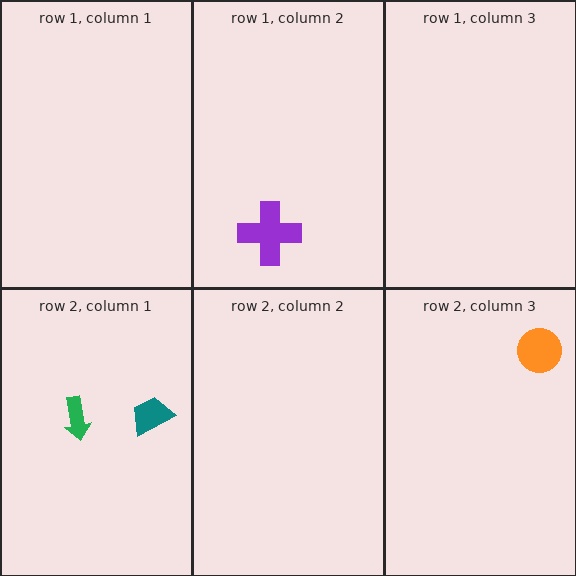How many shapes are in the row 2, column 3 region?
1.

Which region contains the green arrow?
The row 2, column 1 region.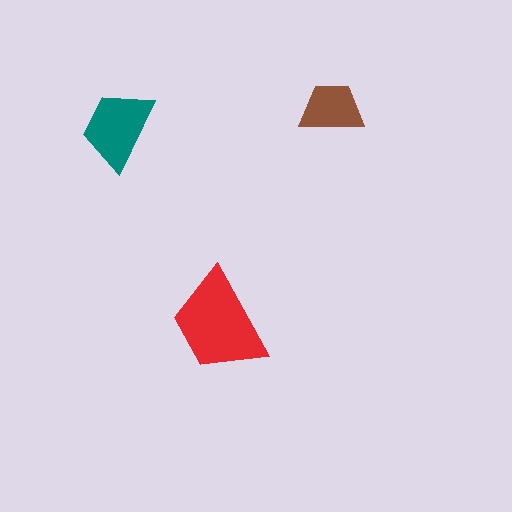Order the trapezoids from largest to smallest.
the red one, the teal one, the brown one.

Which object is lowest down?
The red trapezoid is bottommost.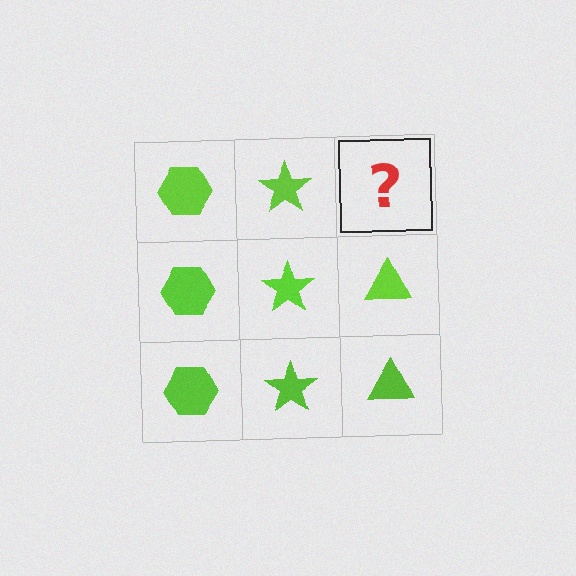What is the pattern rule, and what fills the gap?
The rule is that each column has a consistent shape. The gap should be filled with a lime triangle.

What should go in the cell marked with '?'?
The missing cell should contain a lime triangle.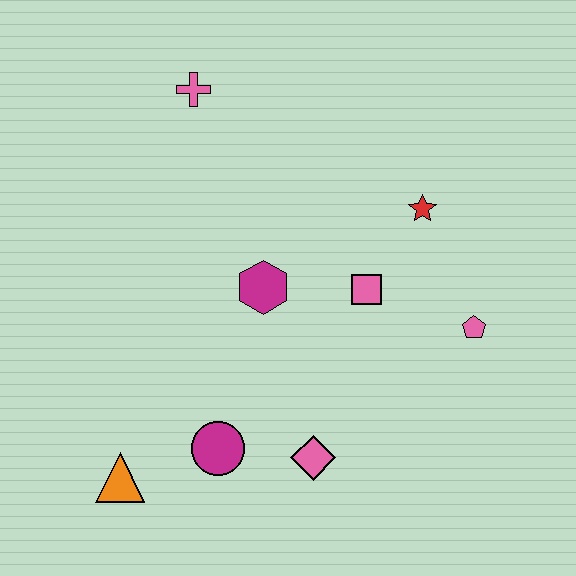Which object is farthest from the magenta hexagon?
The orange triangle is farthest from the magenta hexagon.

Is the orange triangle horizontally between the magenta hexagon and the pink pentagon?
No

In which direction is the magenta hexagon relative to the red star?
The magenta hexagon is to the left of the red star.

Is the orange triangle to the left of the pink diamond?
Yes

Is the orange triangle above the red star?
No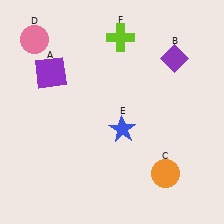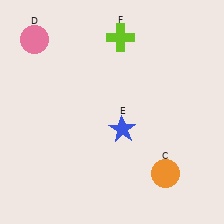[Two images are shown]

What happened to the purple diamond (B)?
The purple diamond (B) was removed in Image 2. It was in the top-right area of Image 1.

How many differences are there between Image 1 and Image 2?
There are 2 differences between the two images.